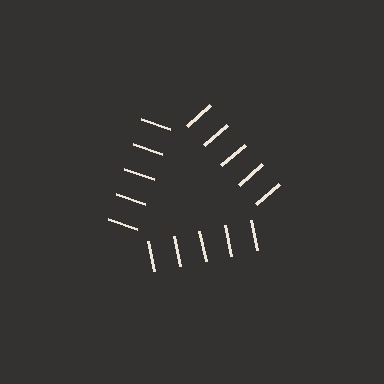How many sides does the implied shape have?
3 sides — the line-ends trace a triangle.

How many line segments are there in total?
15 — 5 along each of the 3 edges.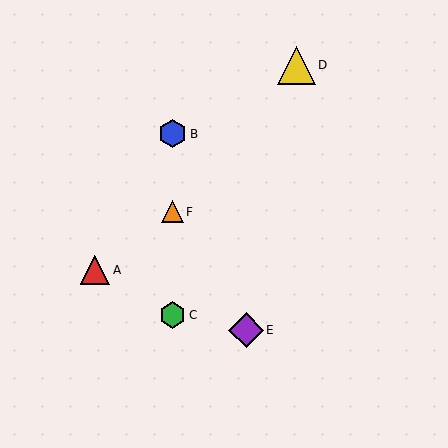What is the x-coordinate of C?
Object C is at x≈173.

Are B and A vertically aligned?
No, B is at x≈173 and A is at x≈95.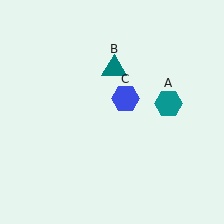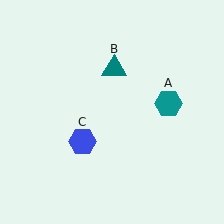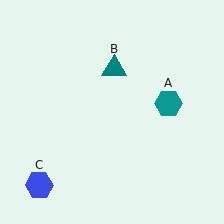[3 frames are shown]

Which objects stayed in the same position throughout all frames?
Teal hexagon (object A) and teal triangle (object B) remained stationary.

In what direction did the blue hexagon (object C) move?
The blue hexagon (object C) moved down and to the left.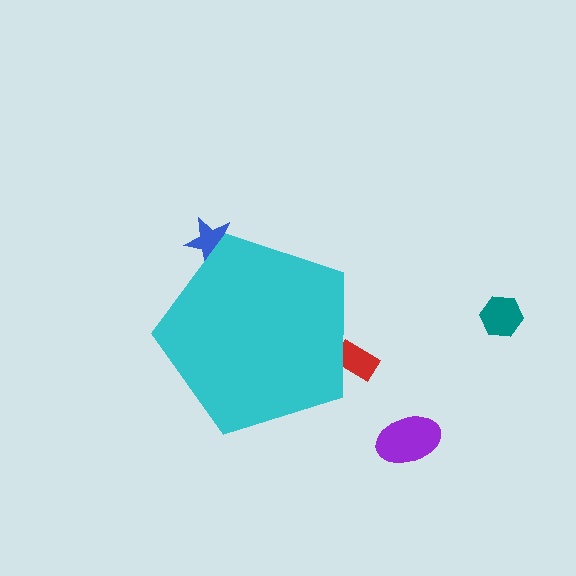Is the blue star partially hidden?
Yes, the blue star is partially hidden behind the cyan pentagon.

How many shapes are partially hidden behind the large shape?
2 shapes are partially hidden.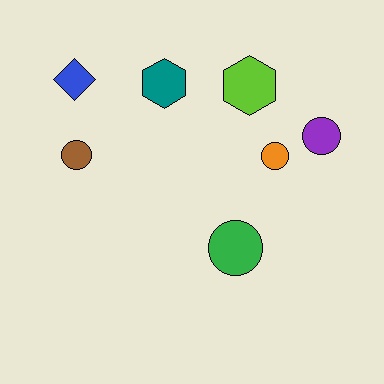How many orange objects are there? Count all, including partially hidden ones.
There is 1 orange object.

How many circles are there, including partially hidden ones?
There are 4 circles.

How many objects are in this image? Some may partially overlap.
There are 7 objects.